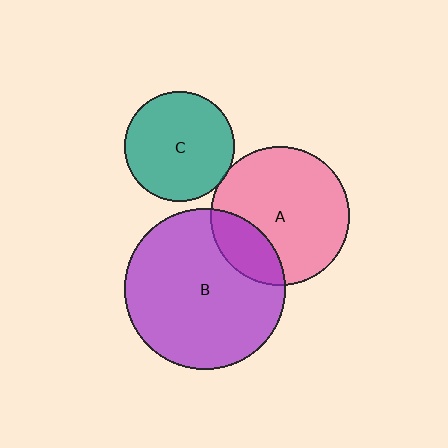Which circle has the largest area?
Circle B (purple).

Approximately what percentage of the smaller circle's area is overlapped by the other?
Approximately 20%.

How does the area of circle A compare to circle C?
Approximately 1.6 times.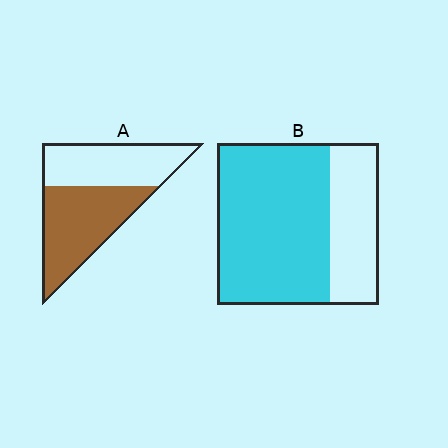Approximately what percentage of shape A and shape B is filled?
A is approximately 55% and B is approximately 70%.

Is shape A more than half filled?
Yes.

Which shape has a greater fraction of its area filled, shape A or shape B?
Shape B.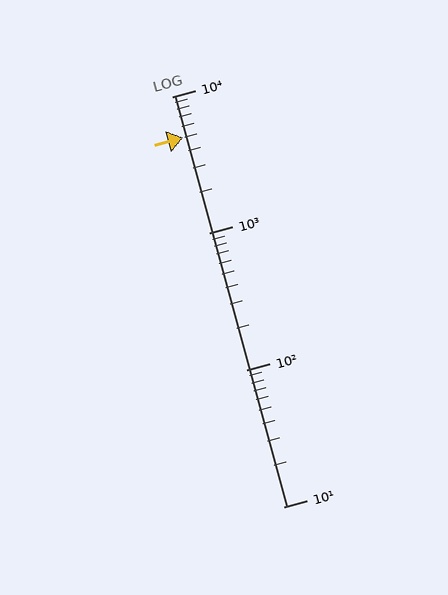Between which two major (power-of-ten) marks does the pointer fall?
The pointer is between 1000 and 10000.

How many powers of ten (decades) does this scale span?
The scale spans 3 decades, from 10 to 10000.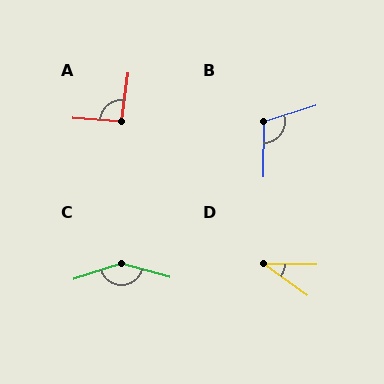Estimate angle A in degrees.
Approximately 93 degrees.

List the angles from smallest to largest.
D (35°), A (93°), B (108°), C (146°).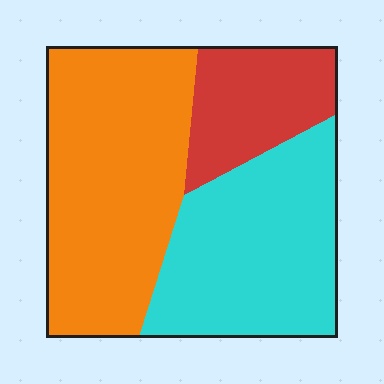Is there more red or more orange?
Orange.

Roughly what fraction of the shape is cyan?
Cyan covers 37% of the shape.